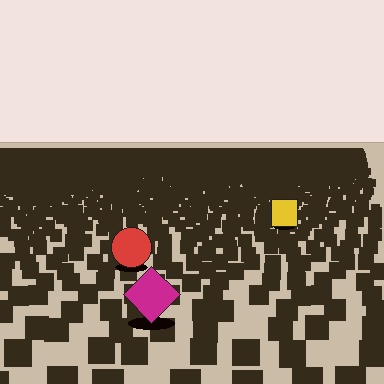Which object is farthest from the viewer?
The yellow square is farthest from the viewer. It appears smaller and the ground texture around it is denser.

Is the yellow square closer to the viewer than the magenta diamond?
No. The magenta diamond is closer — you can tell from the texture gradient: the ground texture is coarser near it.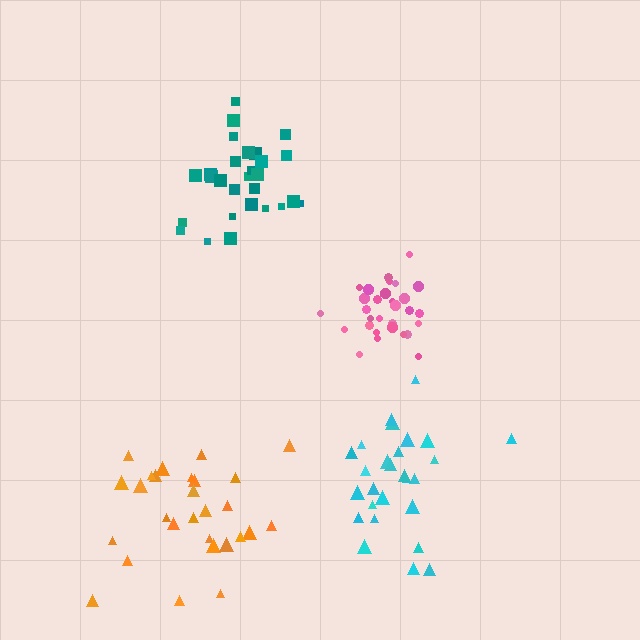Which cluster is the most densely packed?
Pink.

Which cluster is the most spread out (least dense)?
Orange.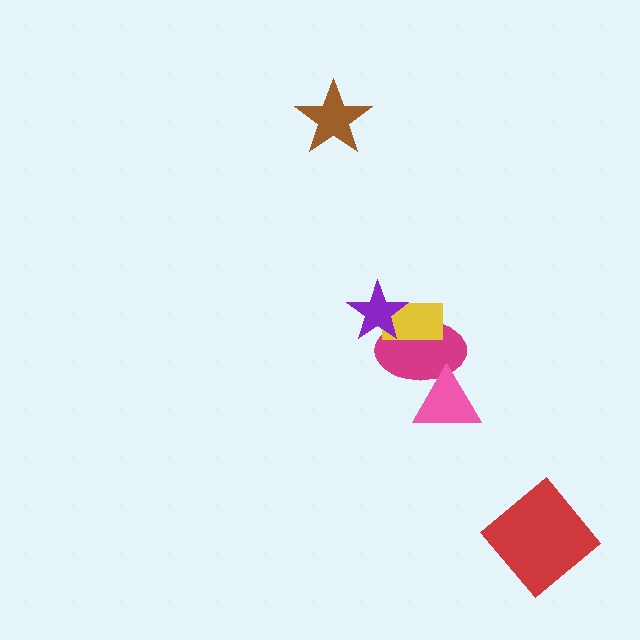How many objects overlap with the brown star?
0 objects overlap with the brown star.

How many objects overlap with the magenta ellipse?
3 objects overlap with the magenta ellipse.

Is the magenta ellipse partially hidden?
Yes, it is partially covered by another shape.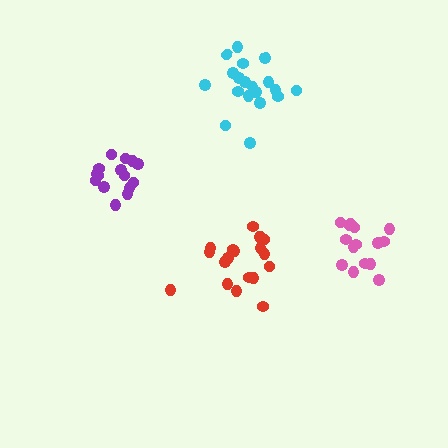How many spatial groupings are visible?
There are 4 spatial groupings.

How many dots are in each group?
Group 1: 19 dots, Group 2: 15 dots, Group 3: 15 dots, Group 4: 19 dots (68 total).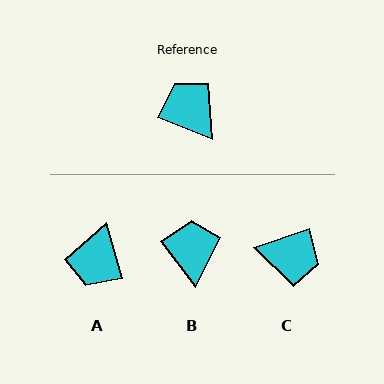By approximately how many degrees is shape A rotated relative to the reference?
Approximately 128 degrees counter-clockwise.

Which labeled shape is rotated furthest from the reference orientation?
C, about 139 degrees away.